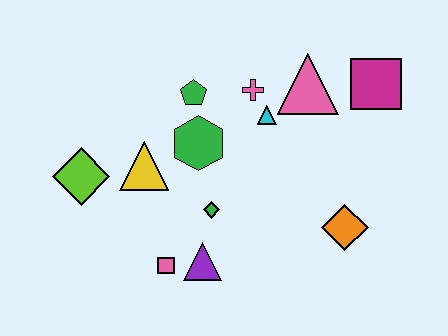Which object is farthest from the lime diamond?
The magenta square is farthest from the lime diamond.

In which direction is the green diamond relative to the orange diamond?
The green diamond is to the left of the orange diamond.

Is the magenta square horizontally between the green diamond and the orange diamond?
No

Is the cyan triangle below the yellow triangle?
No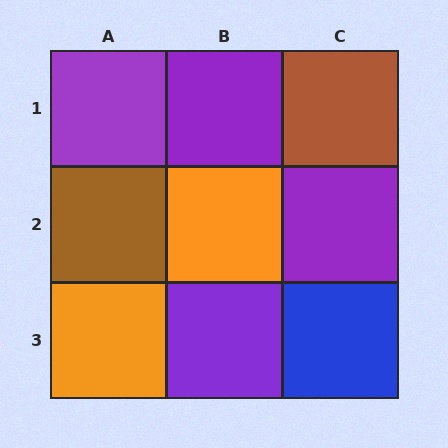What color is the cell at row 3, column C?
Blue.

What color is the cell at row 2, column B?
Orange.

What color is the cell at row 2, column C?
Purple.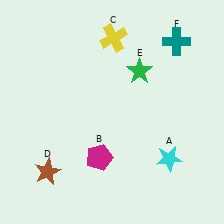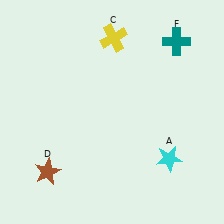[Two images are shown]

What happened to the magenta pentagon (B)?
The magenta pentagon (B) was removed in Image 2. It was in the bottom-left area of Image 1.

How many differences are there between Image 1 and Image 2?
There are 2 differences between the two images.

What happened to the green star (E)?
The green star (E) was removed in Image 2. It was in the top-right area of Image 1.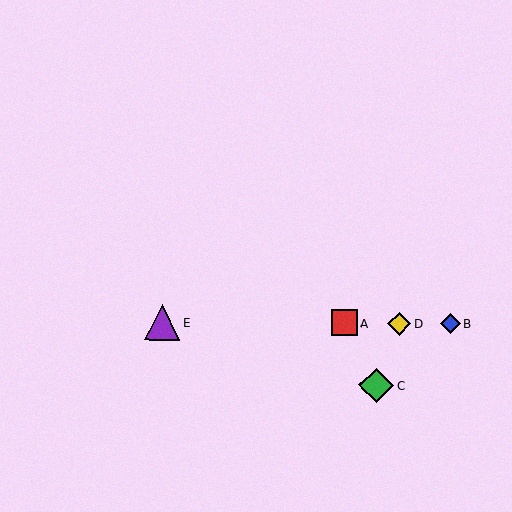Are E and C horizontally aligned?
No, E is at y≈322 and C is at y≈385.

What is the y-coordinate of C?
Object C is at y≈385.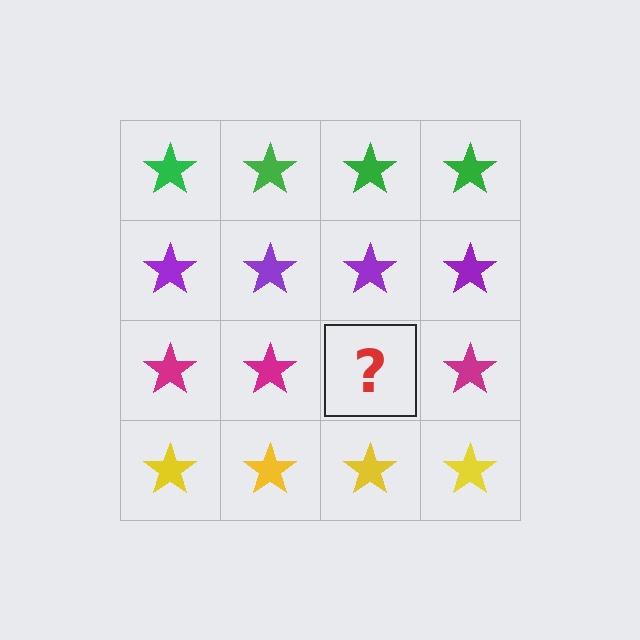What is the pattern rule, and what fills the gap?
The rule is that each row has a consistent color. The gap should be filled with a magenta star.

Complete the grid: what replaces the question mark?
The question mark should be replaced with a magenta star.